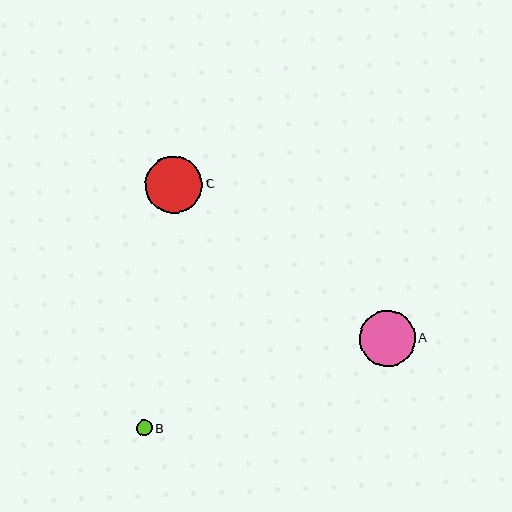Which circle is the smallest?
Circle B is the smallest with a size of approximately 16 pixels.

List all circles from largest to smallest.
From largest to smallest: C, A, B.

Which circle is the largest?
Circle C is the largest with a size of approximately 58 pixels.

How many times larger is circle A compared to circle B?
Circle A is approximately 3.4 times the size of circle B.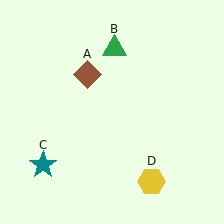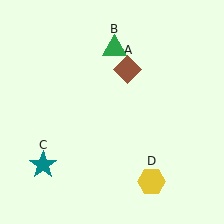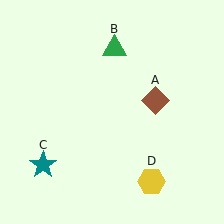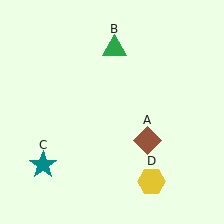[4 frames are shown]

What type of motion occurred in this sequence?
The brown diamond (object A) rotated clockwise around the center of the scene.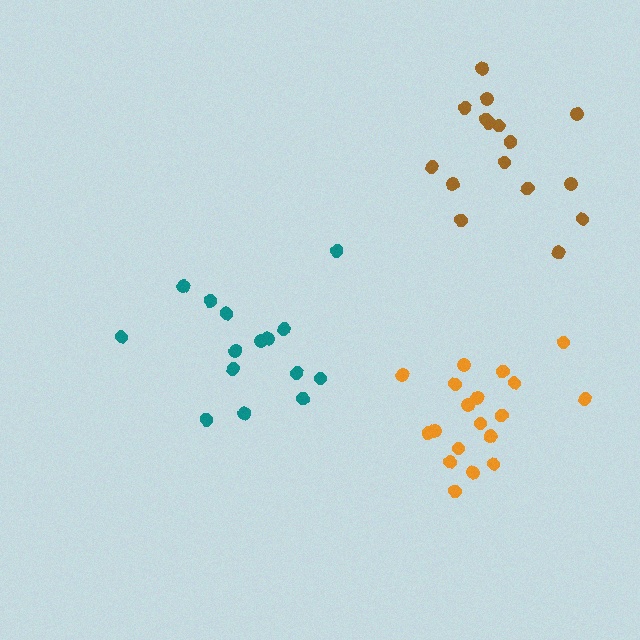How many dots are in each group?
Group 1: 19 dots, Group 2: 16 dots, Group 3: 15 dots (50 total).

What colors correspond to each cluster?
The clusters are colored: orange, brown, teal.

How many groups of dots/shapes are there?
There are 3 groups.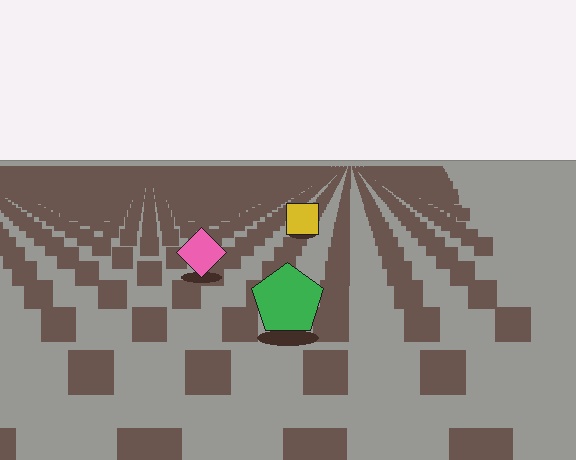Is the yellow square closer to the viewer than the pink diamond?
No. The pink diamond is closer — you can tell from the texture gradient: the ground texture is coarser near it.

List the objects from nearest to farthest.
From nearest to farthest: the green pentagon, the pink diamond, the yellow square.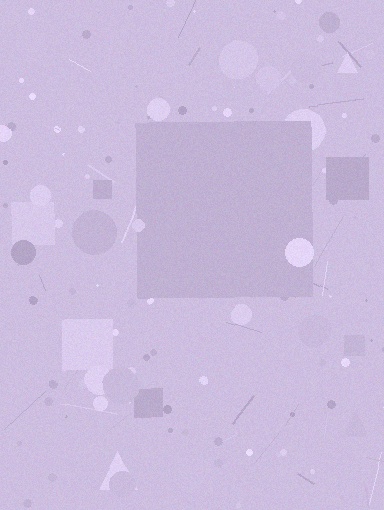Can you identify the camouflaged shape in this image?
The camouflaged shape is a square.